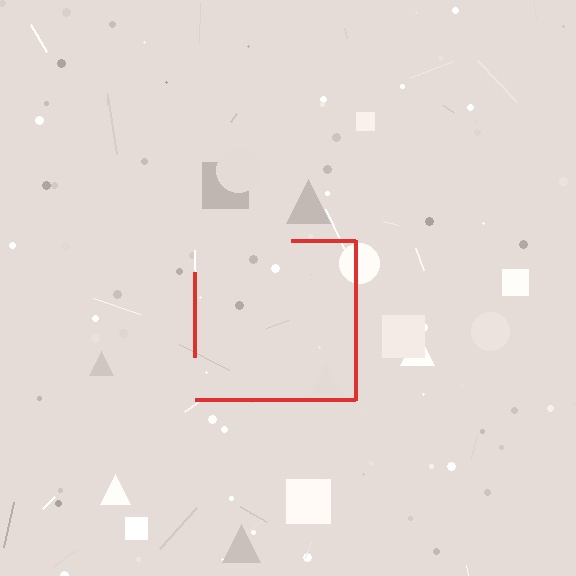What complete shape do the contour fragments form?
The contour fragments form a square.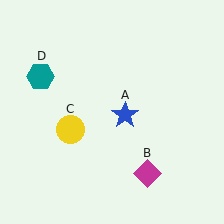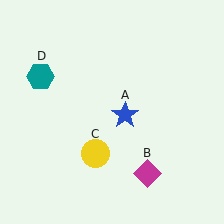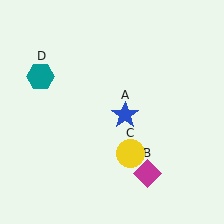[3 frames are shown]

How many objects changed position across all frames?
1 object changed position: yellow circle (object C).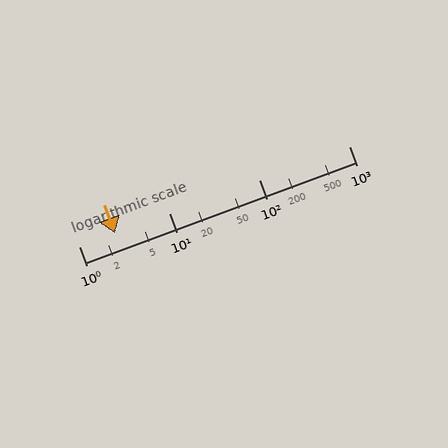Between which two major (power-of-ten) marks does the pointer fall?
The pointer is between 1 and 10.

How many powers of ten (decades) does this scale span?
The scale spans 3 decades, from 1 to 1000.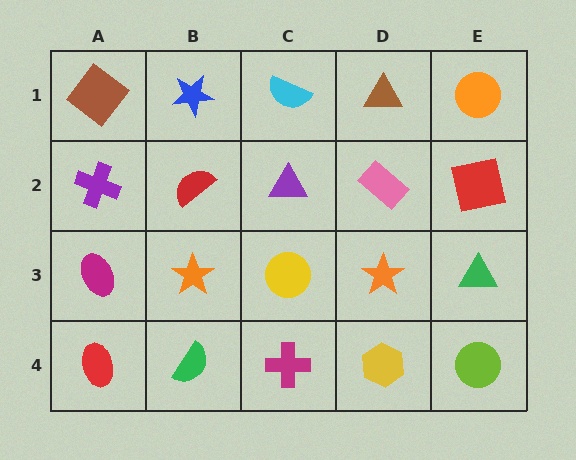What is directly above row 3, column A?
A purple cross.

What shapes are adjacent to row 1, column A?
A purple cross (row 2, column A), a blue star (row 1, column B).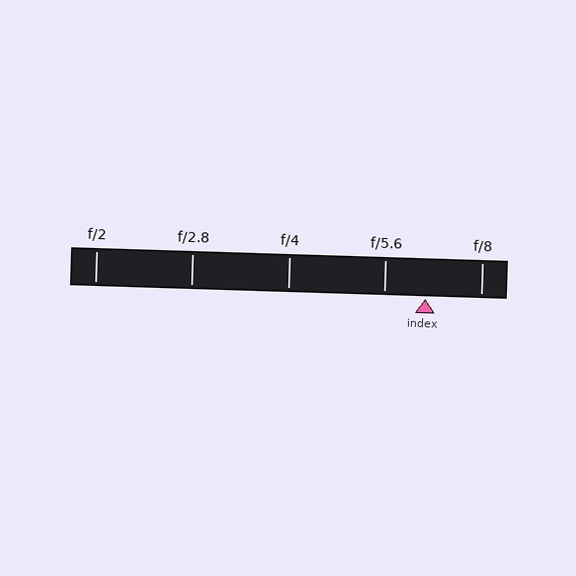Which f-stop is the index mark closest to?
The index mark is closest to f/5.6.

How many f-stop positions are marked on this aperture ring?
There are 5 f-stop positions marked.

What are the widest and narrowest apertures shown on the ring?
The widest aperture shown is f/2 and the narrowest is f/8.